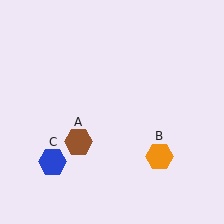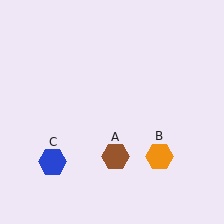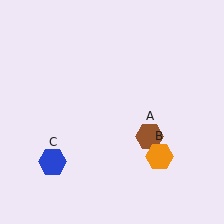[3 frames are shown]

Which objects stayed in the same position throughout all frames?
Orange hexagon (object B) and blue hexagon (object C) remained stationary.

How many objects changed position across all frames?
1 object changed position: brown hexagon (object A).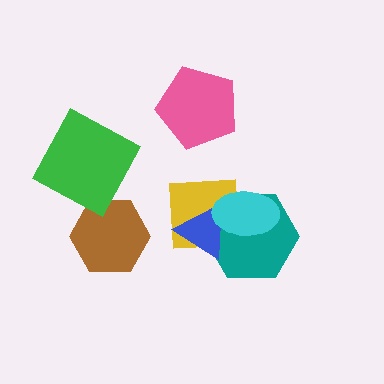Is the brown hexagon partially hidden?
No, no other shape covers it.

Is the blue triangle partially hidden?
Yes, it is partially covered by another shape.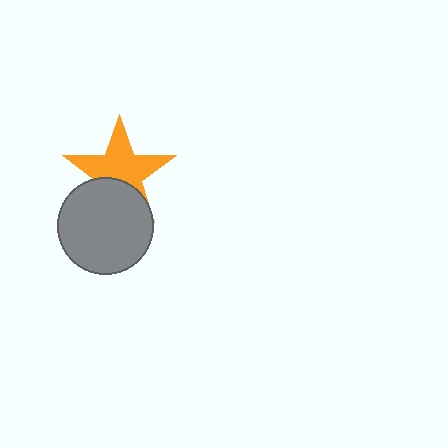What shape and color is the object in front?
The object in front is a gray circle.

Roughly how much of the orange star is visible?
About half of it is visible (roughly 64%).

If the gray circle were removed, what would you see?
You would see the complete orange star.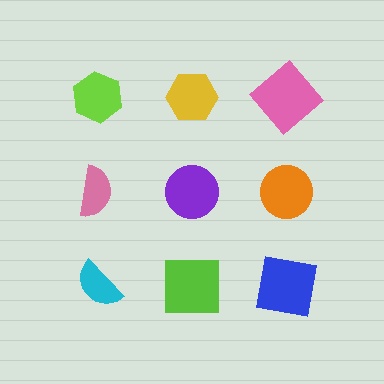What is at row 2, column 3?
An orange circle.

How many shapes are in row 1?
3 shapes.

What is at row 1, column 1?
A lime hexagon.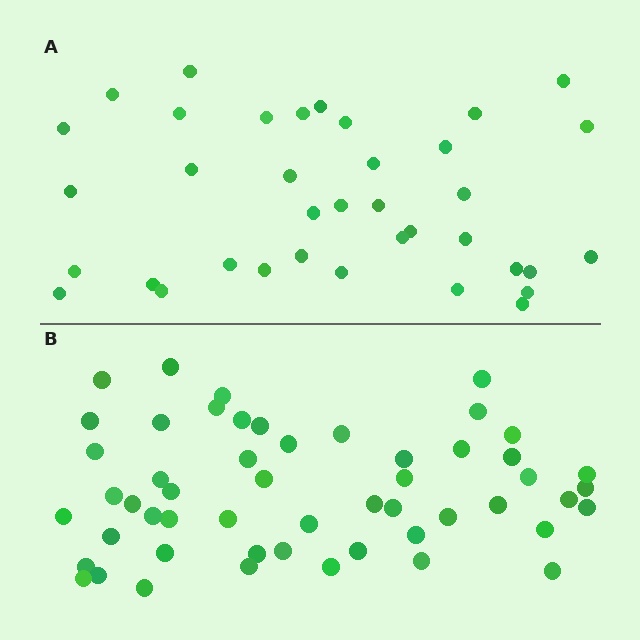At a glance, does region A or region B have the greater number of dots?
Region B (the bottom region) has more dots.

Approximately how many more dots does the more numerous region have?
Region B has approximately 15 more dots than region A.